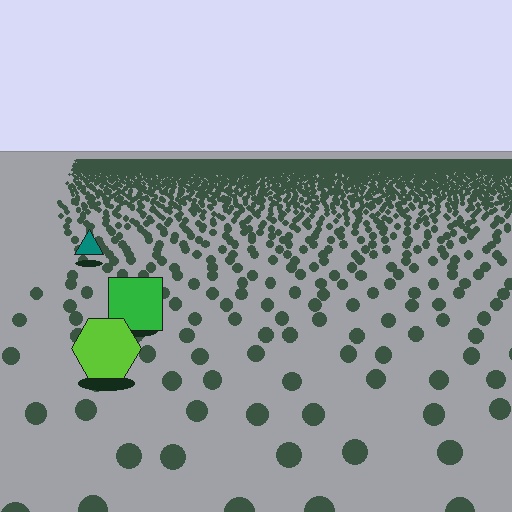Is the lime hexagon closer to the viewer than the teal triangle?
Yes. The lime hexagon is closer — you can tell from the texture gradient: the ground texture is coarser near it.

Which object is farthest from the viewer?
The teal triangle is farthest from the viewer. It appears smaller and the ground texture around it is denser.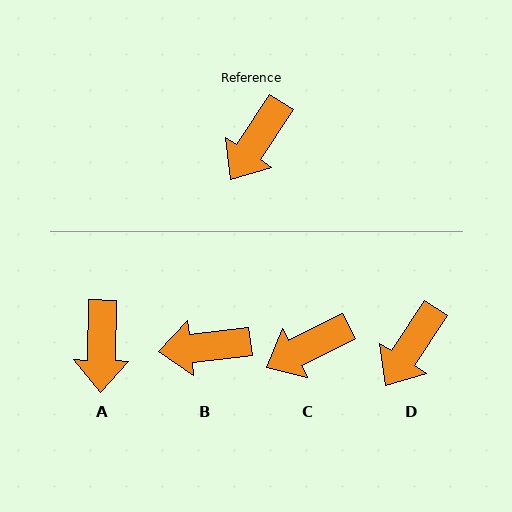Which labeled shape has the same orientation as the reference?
D.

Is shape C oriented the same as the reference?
No, it is off by about 30 degrees.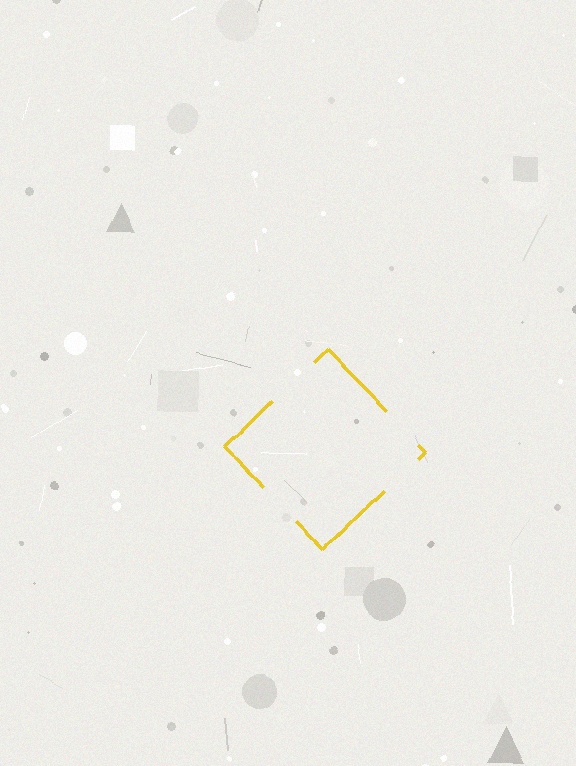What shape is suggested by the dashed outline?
The dashed outline suggests a diamond.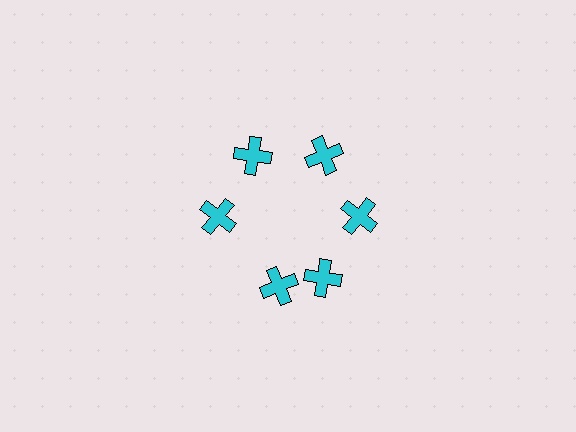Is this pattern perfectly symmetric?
No. The 6 cyan crosses are arranged in a ring, but one element near the 7 o'clock position is rotated out of alignment along the ring, breaking the 6-fold rotational symmetry.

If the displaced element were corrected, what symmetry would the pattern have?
It would have 6-fold rotational symmetry — the pattern would map onto itself every 60 degrees.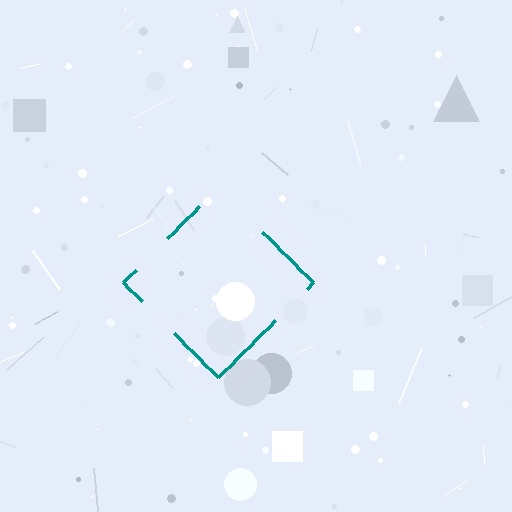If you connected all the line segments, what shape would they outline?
They would outline a diamond.